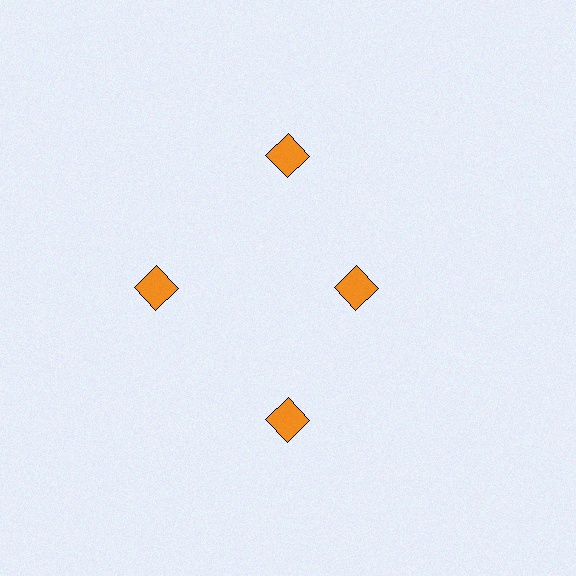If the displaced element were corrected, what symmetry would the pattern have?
It would have 4-fold rotational symmetry — the pattern would map onto itself every 90 degrees.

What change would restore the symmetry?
The symmetry would be restored by moving it outward, back onto the ring so that all 4 diamonds sit at equal angles and equal distance from the center.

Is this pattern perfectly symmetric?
No. The 4 orange diamonds are arranged in a ring, but one element near the 3 o'clock position is pulled inward toward the center, breaking the 4-fold rotational symmetry.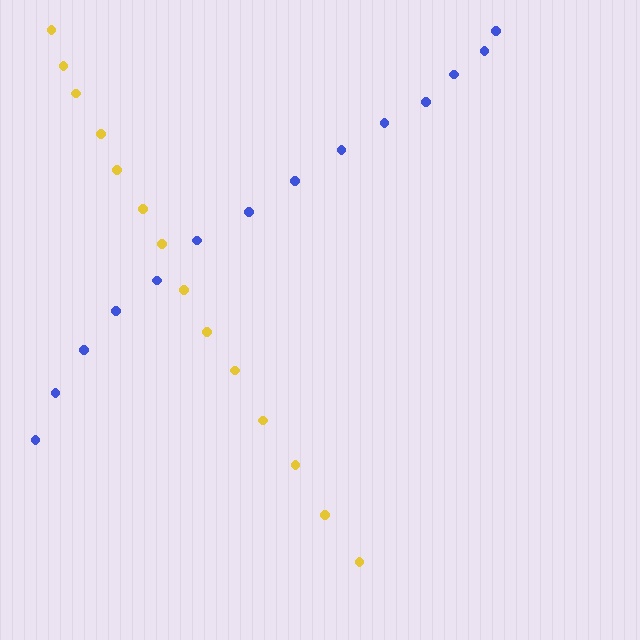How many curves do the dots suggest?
There are 2 distinct paths.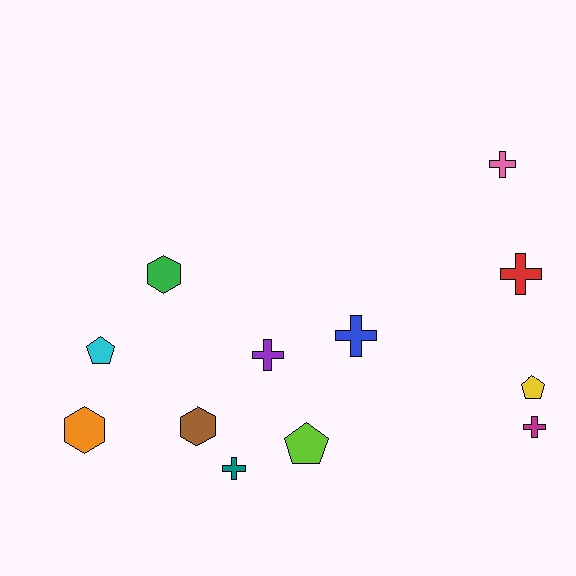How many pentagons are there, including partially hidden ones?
There are 3 pentagons.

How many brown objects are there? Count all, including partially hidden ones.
There is 1 brown object.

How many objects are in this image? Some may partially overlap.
There are 12 objects.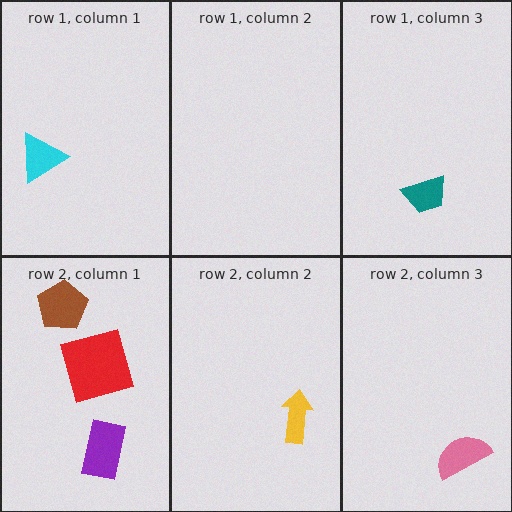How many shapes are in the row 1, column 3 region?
1.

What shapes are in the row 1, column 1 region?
The cyan triangle.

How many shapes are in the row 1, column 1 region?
1.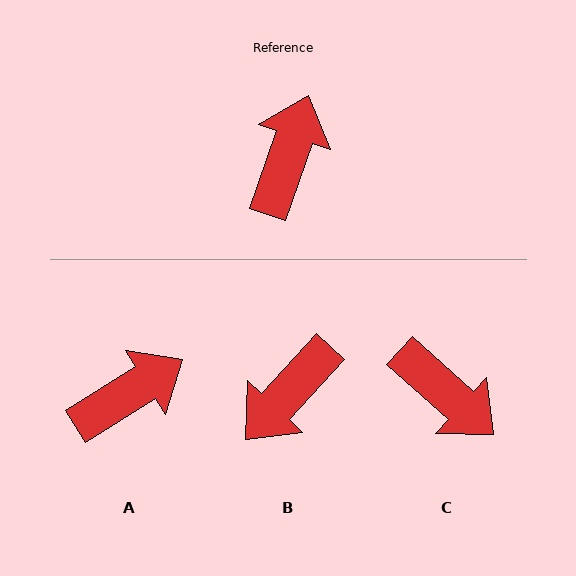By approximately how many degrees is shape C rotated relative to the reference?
Approximately 113 degrees clockwise.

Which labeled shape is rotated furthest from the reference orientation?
B, about 156 degrees away.